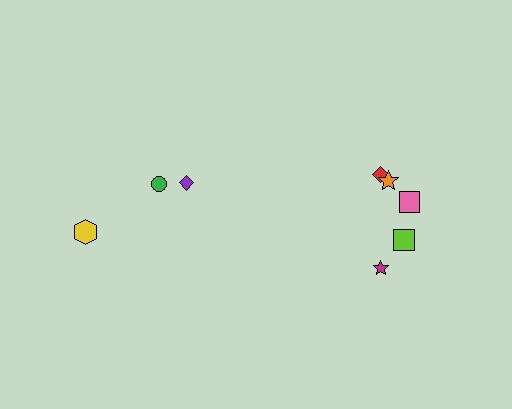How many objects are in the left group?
There are 3 objects.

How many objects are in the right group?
There are 5 objects.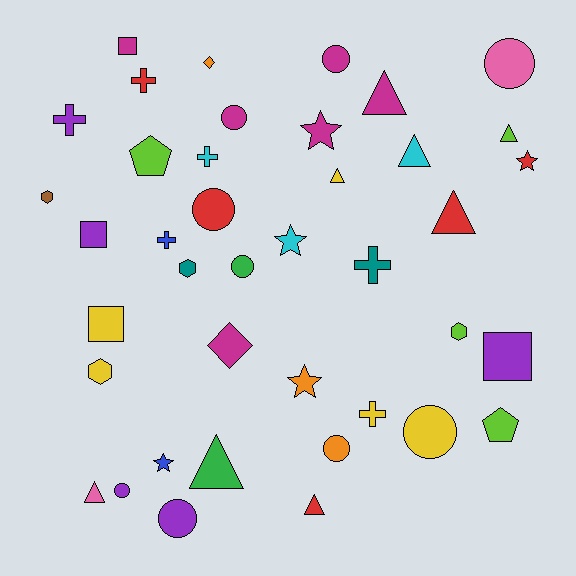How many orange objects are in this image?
There are 3 orange objects.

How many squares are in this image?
There are 4 squares.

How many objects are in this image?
There are 40 objects.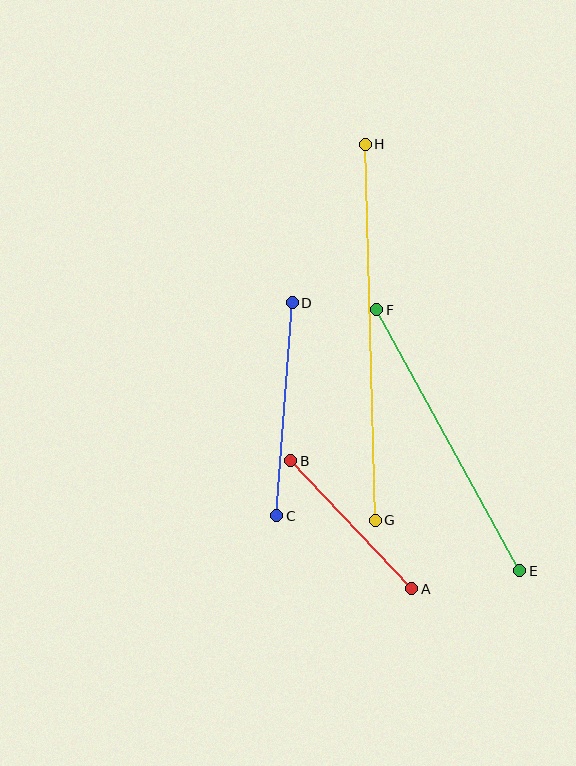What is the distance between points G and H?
The distance is approximately 376 pixels.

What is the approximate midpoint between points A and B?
The midpoint is at approximately (351, 525) pixels.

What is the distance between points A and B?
The distance is approximately 176 pixels.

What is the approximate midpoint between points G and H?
The midpoint is at approximately (370, 332) pixels.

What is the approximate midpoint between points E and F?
The midpoint is at approximately (448, 440) pixels.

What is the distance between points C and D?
The distance is approximately 214 pixels.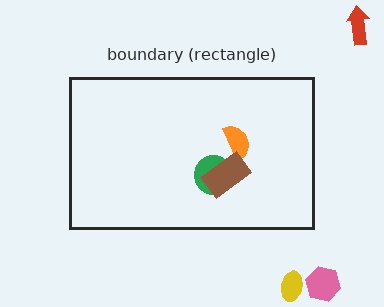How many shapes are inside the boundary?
3 inside, 3 outside.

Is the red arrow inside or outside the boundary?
Outside.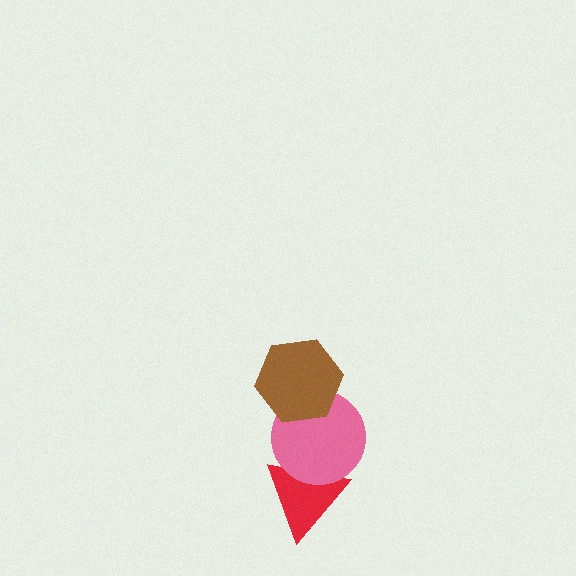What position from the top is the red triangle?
The red triangle is 3rd from the top.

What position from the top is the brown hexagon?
The brown hexagon is 1st from the top.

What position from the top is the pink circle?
The pink circle is 2nd from the top.